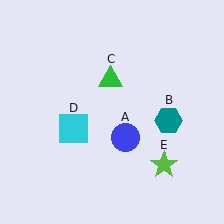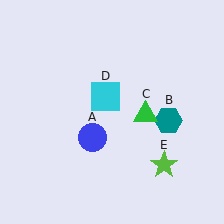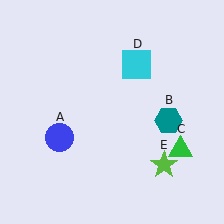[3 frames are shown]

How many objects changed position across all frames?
3 objects changed position: blue circle (object A), green triangle (object C), cyan square (object D).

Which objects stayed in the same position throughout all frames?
Teal hexagon (object B) and lime star (object E) remained stationary.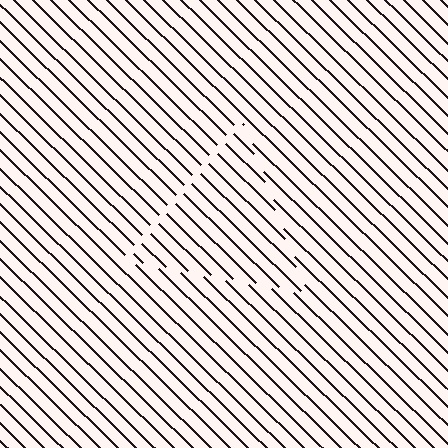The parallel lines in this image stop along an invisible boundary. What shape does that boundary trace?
An illusory triangle. The interior of the shape contains the same grating, shifted by half a period — the contour is defined by the phase discontinuity where line-ends from the inner and outer gratings abut.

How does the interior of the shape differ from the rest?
The interior of the shape contains the same grating, shifted by half a period — the contour is defined by the phase discontinuity where line-ends from the inner and outer gratings abut.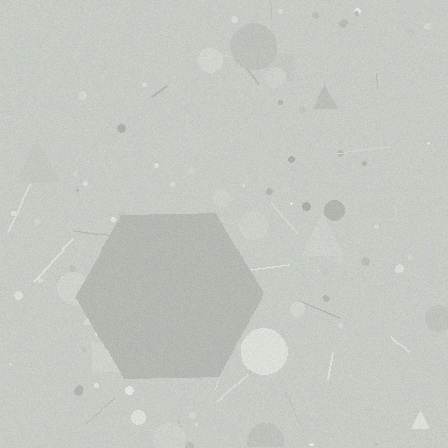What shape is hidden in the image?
A hexagon is hidden in the image.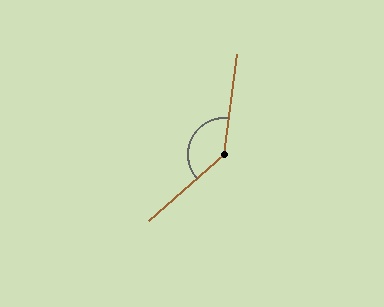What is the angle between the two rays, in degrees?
Approximately 139 degrees.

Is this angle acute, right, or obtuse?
It is obtuse.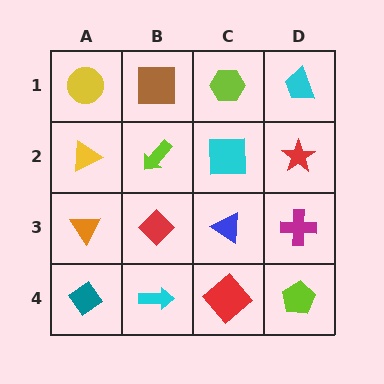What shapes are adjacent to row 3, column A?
A yellow triangle (row 2, column A), a teal diamond (row 4, column A), a red diamond (row 3, column B).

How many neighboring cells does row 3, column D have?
3.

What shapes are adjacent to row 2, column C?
A lime hexagon (row 1, column C), a blue triangle (row 3, column C), a lime arrow (row 2, column B), a red star (row 2, column D).